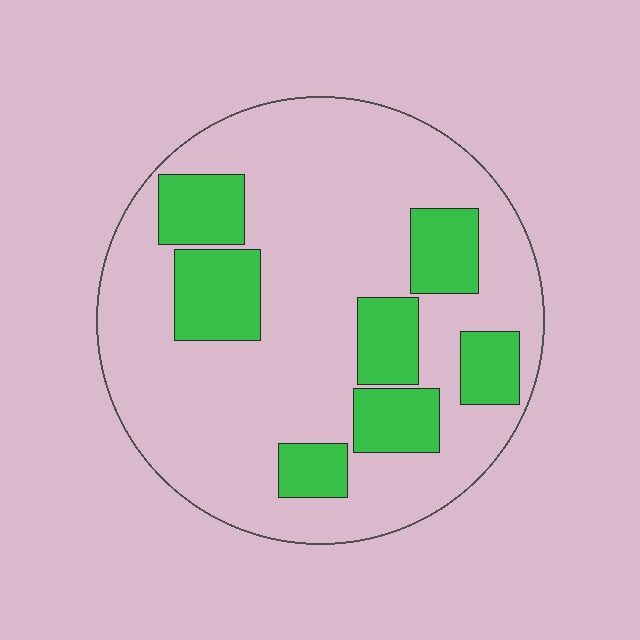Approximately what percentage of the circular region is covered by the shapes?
Approximately 25%.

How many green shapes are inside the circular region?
7.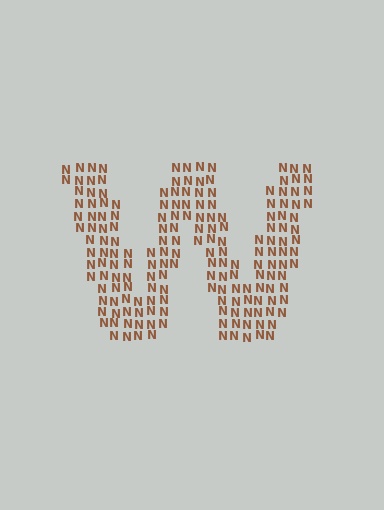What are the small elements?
The small elements are letter N's.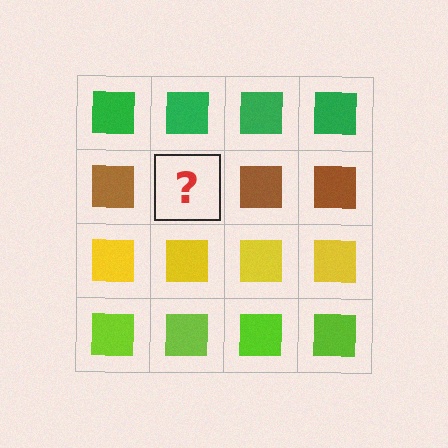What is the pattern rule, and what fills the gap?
The rule is that each row has a consistent color. The gap should be filled with a brown square.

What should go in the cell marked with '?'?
The missing cell should contain a brown square.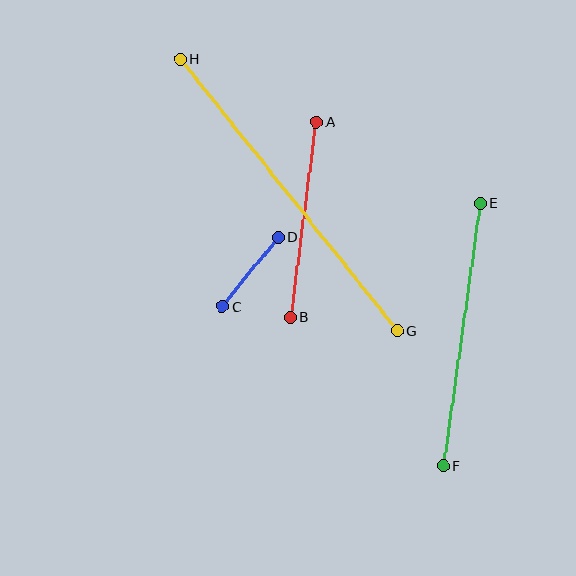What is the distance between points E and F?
The distance is approximately 265 pixels.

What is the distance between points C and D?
The distance is approximately 89 pixels.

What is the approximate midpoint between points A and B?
The midpoint is at approximately (303, 220) pixels.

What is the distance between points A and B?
The distance is approximately 197 pixels.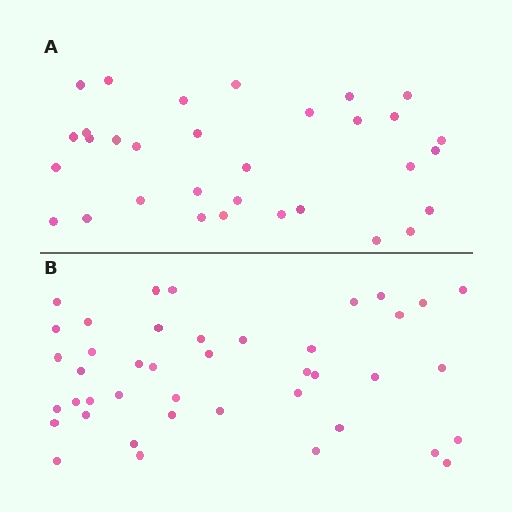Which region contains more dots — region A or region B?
Region B (the bottom region) has more dots.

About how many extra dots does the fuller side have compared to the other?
Region B has roughly 10 or so more dots than region A.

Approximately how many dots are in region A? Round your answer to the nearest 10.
About 30 dots. (The exact count is 32, which rounds to 30.)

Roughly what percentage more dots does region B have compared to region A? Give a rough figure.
About 30% more.